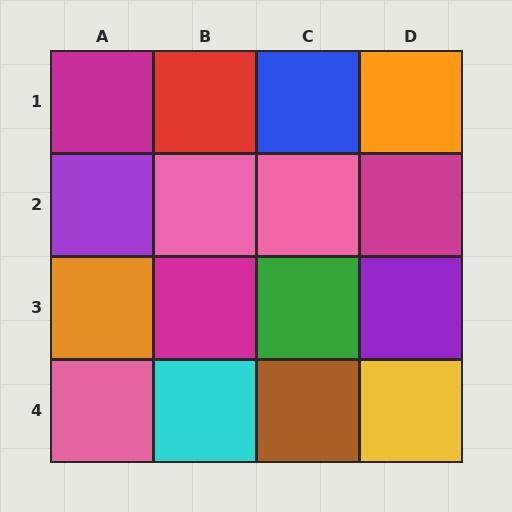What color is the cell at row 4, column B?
Cyan.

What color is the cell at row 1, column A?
Magenta.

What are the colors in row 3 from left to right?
Orange, magenta, green, purple.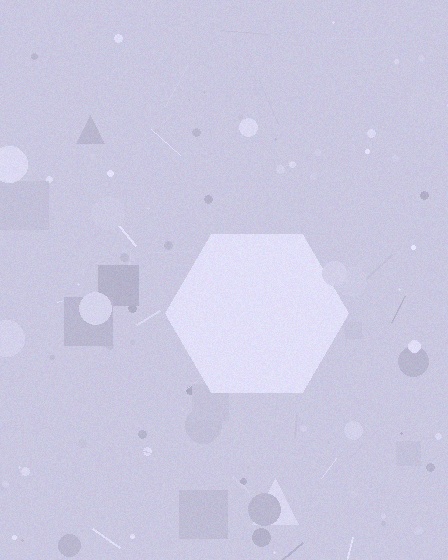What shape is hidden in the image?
A hexagon is hidden in the image.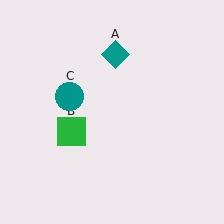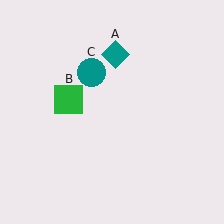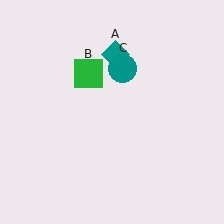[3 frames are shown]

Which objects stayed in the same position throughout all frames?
Teal diamond (object A) remained stationary.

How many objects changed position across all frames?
2 objects changed position: green square (object B), teal circle (object C).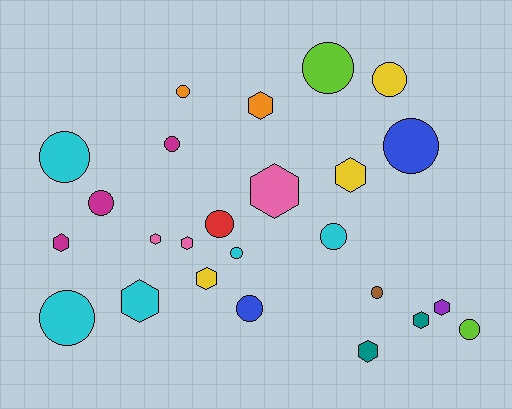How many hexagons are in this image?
There are 11 hexagons.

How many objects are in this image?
There are 25 objects.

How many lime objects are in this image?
There are 2 lime objects.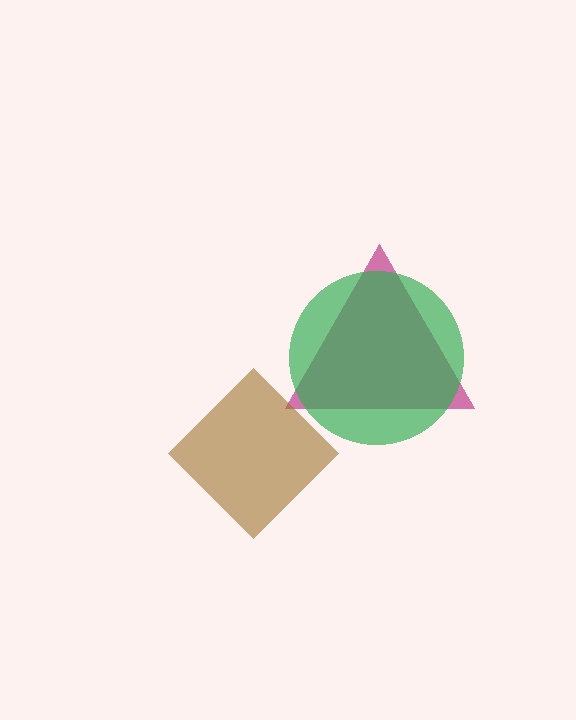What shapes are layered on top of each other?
The layered shapes are: a magenta triangle, a green circle, a brown diamond.